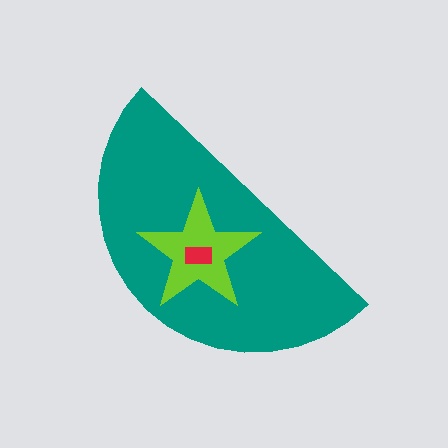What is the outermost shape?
The teal semicircle.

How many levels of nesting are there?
3.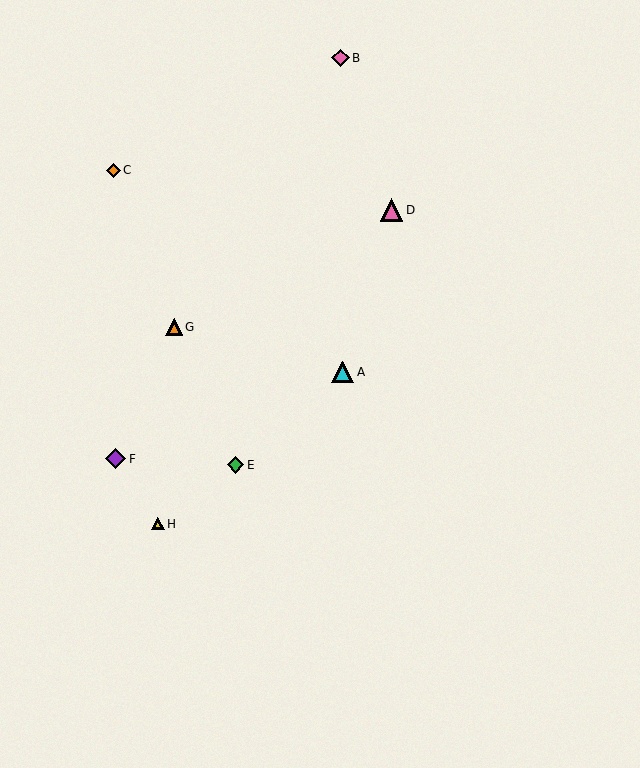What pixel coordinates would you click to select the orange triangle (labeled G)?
Click at (174, 327) to select the orange triangle G.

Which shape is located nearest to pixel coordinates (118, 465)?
The purple diamond (labeled F) at (116, 459) is nearest to that location.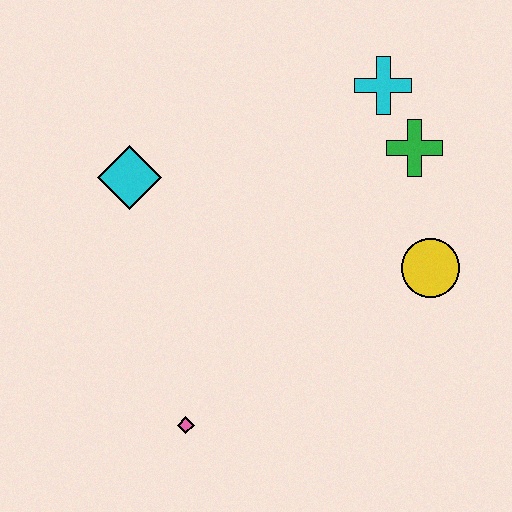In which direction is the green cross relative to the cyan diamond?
The green cross is to the right of the cyan diamond.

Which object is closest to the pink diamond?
The cyan diamond is closest to the pink diamond.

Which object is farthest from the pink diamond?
The cyan cross is farthest from the pink diamond.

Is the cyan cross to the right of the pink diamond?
Yes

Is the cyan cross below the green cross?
No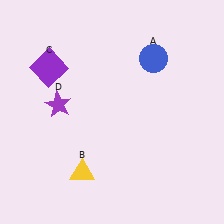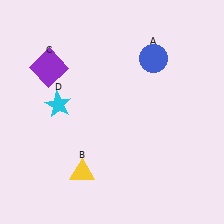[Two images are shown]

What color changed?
The star (D) changed from purple in Image 1 to cyan in Image 2.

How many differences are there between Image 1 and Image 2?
There is 1 difference between the two images.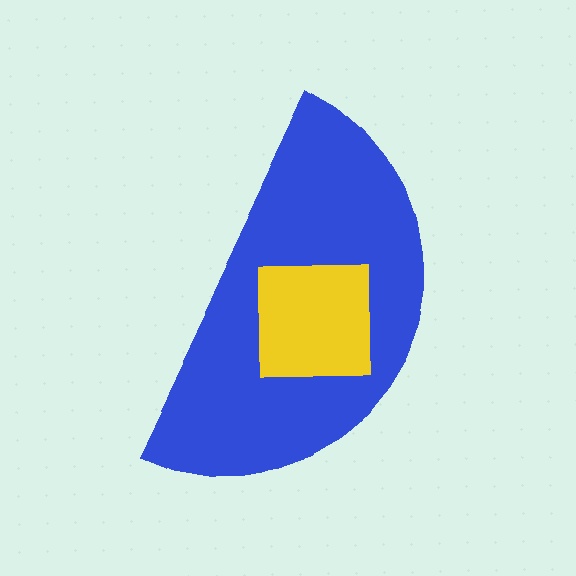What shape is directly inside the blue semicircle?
The yellow square.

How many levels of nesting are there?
2.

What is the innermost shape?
The yellow square.